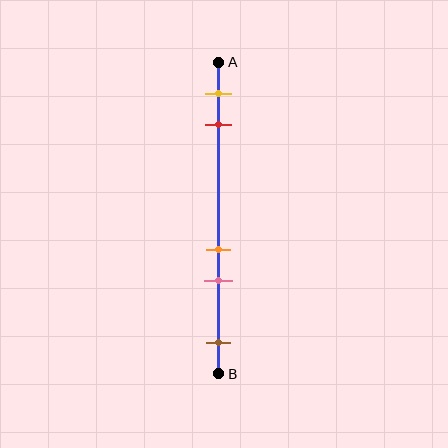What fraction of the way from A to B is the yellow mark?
The yellow mark is approximately 10% (0.1) of the way from A to B.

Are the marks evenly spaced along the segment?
No, the marks are not evenly spaced.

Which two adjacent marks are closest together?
The orange and pink marks are the closest adjacent pair.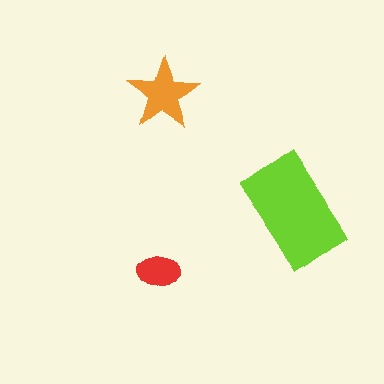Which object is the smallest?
The red ellipse.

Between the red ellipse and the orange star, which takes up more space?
The orange star.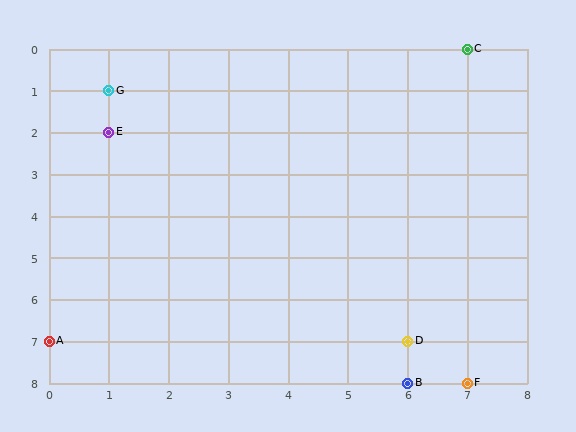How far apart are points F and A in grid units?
Points F and A are 7 columns and 1 row apart (about 7.1 grid units diagonally).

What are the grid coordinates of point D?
Point D is at grid coordinates (6, 7).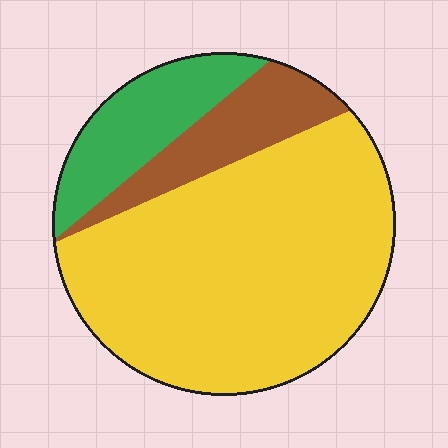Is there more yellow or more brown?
Yellow.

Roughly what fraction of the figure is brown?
Brown takes up about one sixth (1/6) of the figure.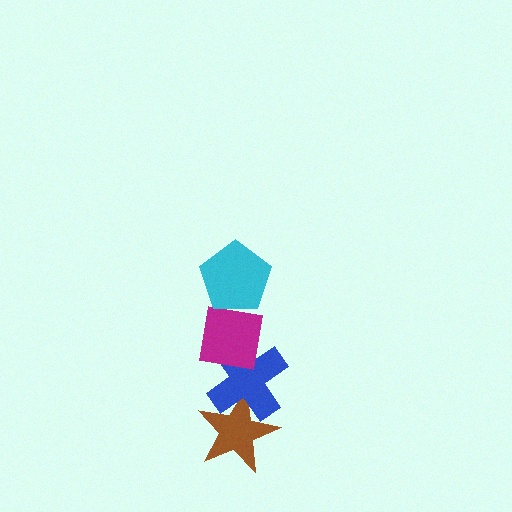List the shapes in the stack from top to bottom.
From top to bottom: the cyan pentagon, the magenta square, the blue cross, the brown star.